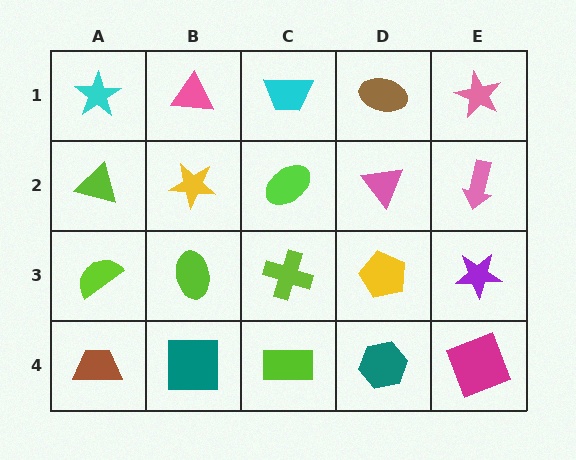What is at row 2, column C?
A lime ellipse.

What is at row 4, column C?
A lime rectangle.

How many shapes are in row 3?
5 shapes.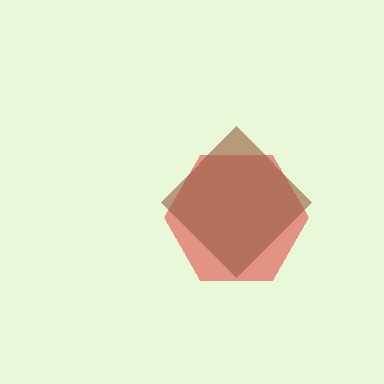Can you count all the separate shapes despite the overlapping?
Yes, there are 2 separate shapes.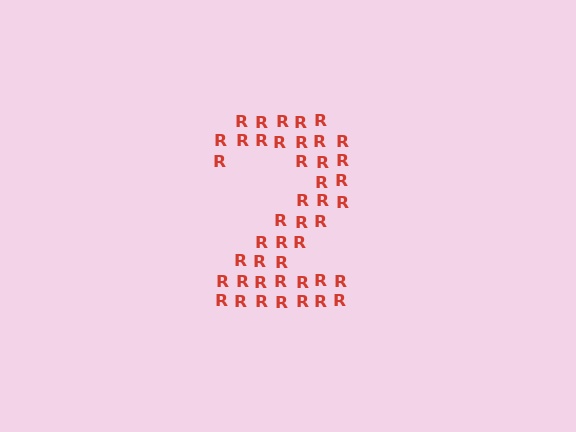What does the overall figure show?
The overall figure shows the digit 2.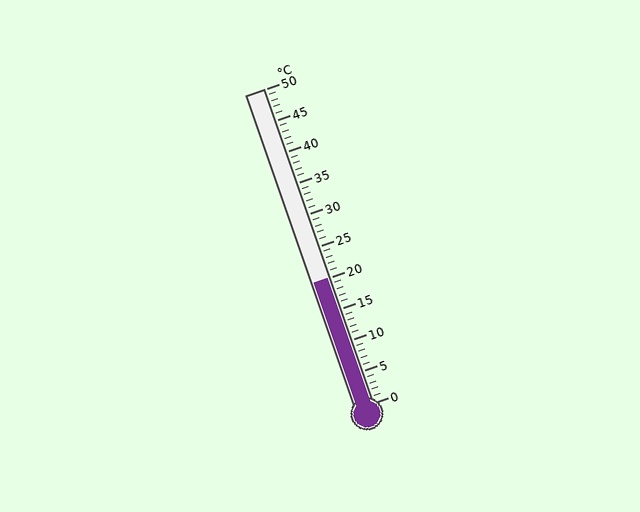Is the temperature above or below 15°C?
The temperature is above 15°C.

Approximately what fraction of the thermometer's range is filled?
The thermometer is filled to approximately 40% of its range.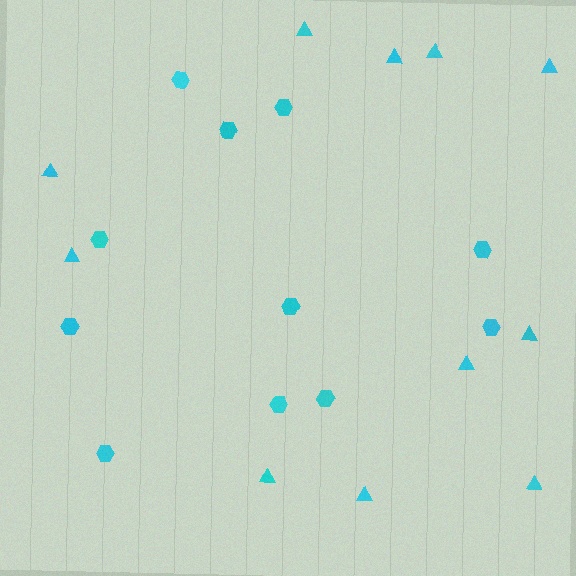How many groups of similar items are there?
There are 2 groups: one group of triangles (11) and one group of hexagons (11).